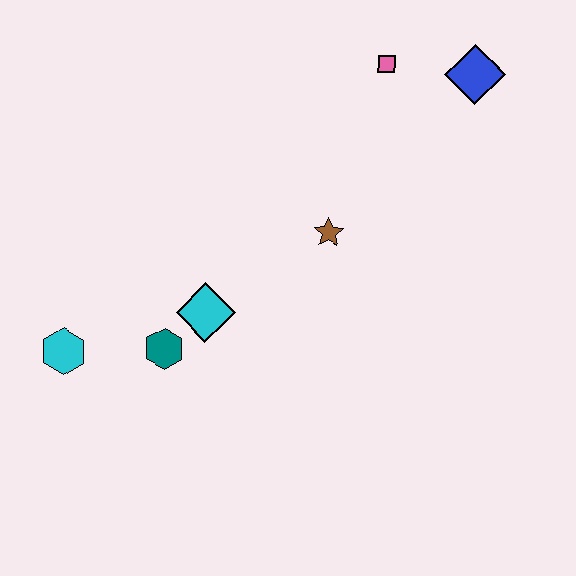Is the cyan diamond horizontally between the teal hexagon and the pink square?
Yes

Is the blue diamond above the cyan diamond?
Yes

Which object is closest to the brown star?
The cyan diamond is closest to the brown star.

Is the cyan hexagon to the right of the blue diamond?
No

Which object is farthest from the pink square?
The cyan hexagon is farthest from the pink square.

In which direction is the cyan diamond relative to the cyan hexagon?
The cyan diamond is to the right of the cyan hexagon.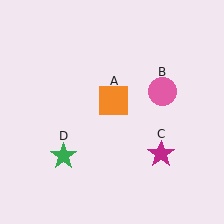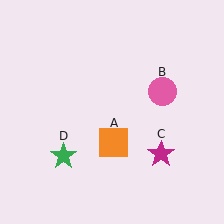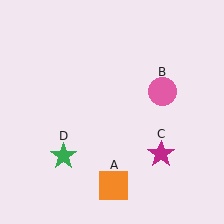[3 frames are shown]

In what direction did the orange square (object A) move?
The orange square (object A) moved down.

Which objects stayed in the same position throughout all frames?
Pink circle (object B) and magenta star (object C) and green star (object D) remained stationary.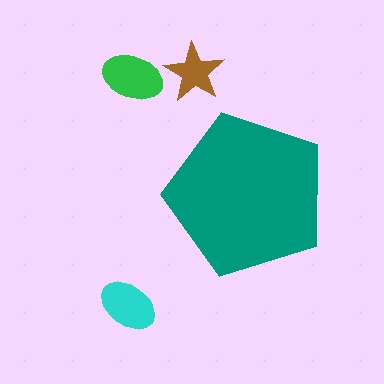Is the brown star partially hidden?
No, the brown star is fully visible.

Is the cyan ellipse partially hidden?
No, the cyan ellipse is fully visible.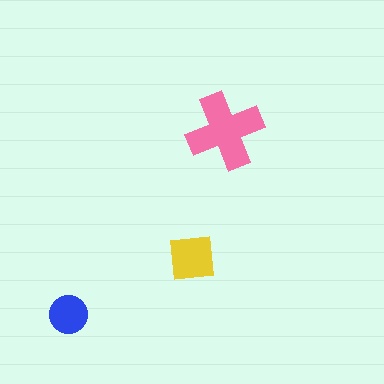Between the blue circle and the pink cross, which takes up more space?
The pink cross.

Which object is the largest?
The pink cross.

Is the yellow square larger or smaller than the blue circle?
Larger.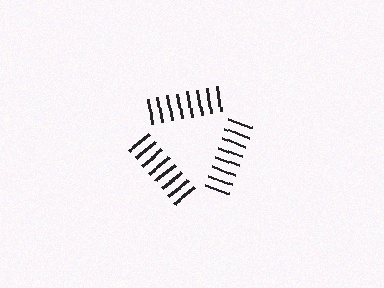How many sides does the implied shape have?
3 sides — the line-ends trace a triangle.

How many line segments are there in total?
24 — 8 along each of the 3 edges.